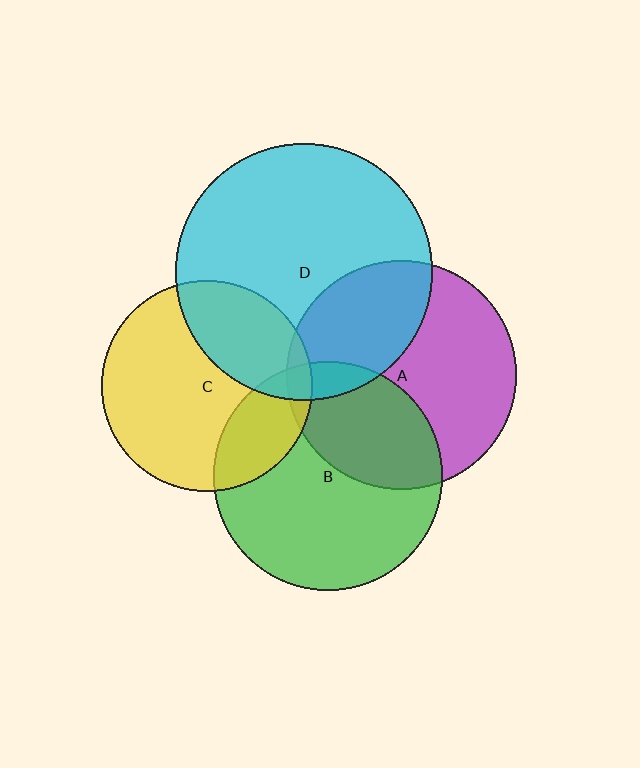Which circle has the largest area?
Circle D (cyan).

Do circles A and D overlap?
Yes.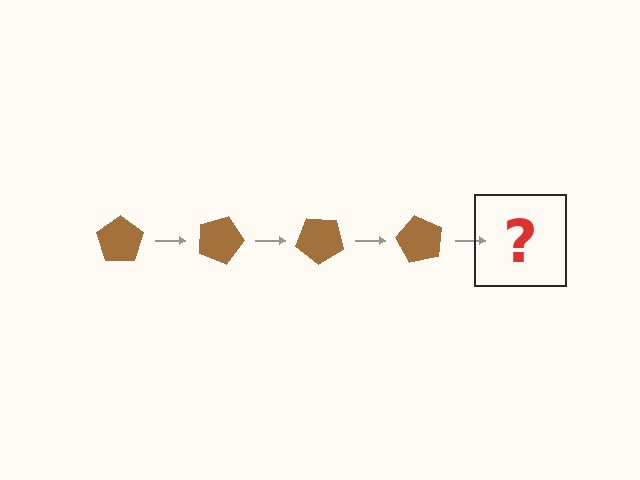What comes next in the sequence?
The next element should be a brown pentagon rotated 80 degrees.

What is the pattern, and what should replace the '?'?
The pattern is that the pentagon rotates 20 degrees each step. The '?' should be a brown pentagon rotated 80 degrees.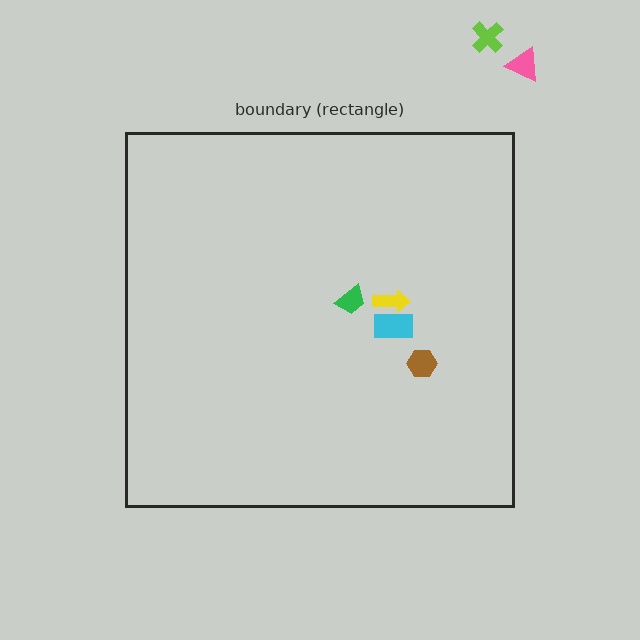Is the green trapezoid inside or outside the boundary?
Inside.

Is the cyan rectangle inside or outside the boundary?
Inside.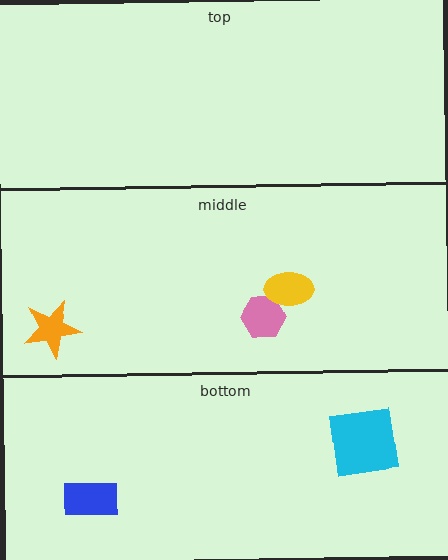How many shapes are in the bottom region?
2.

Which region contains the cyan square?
The bottom region.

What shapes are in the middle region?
The pink hexagon, the orange star, the yellow ellipse.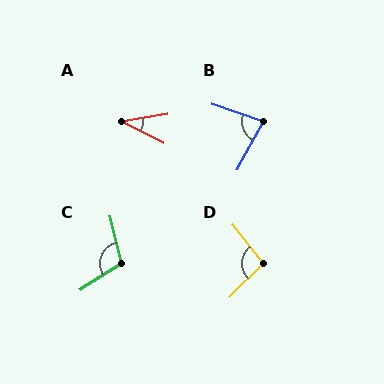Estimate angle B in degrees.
Approximately 80 degrees.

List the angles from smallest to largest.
A (36°), B (80°), D (96°), C (109°).